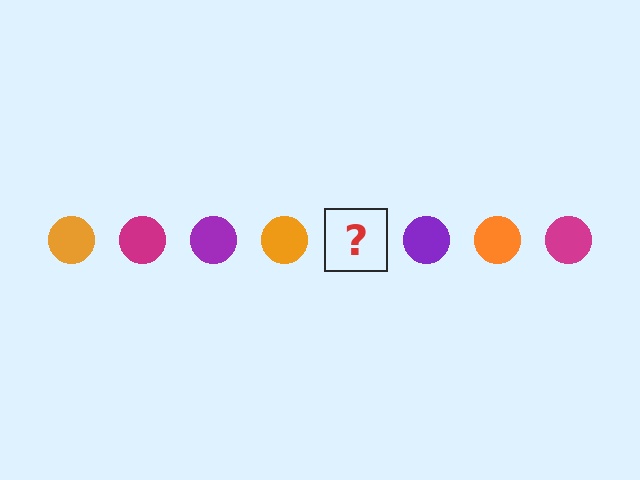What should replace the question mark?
The question mark should be replaced with a magenta circle.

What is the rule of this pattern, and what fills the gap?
The rule is that the pattern cycles through orange, magenta, purple circles. The gap should be filled with a magenta circle.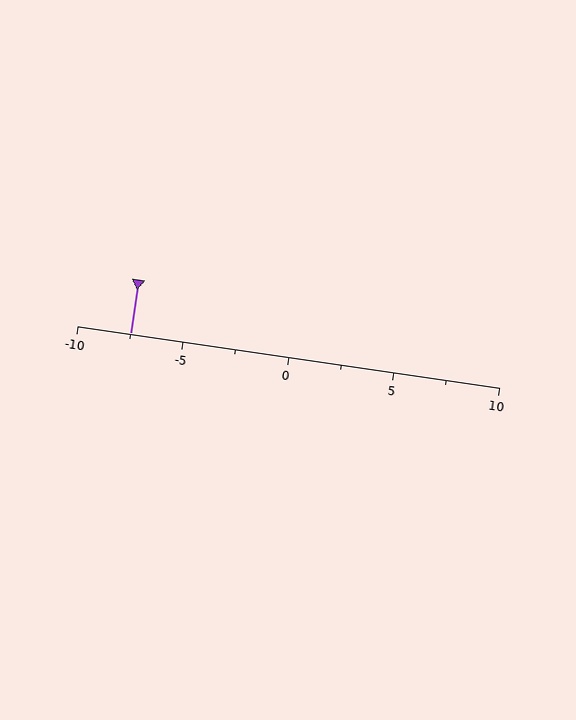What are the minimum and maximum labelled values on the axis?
The axis runs from -10 to 10.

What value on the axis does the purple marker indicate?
The marker indicates approximately -7.5.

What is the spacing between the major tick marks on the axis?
The major ticks are spaced 5 apart.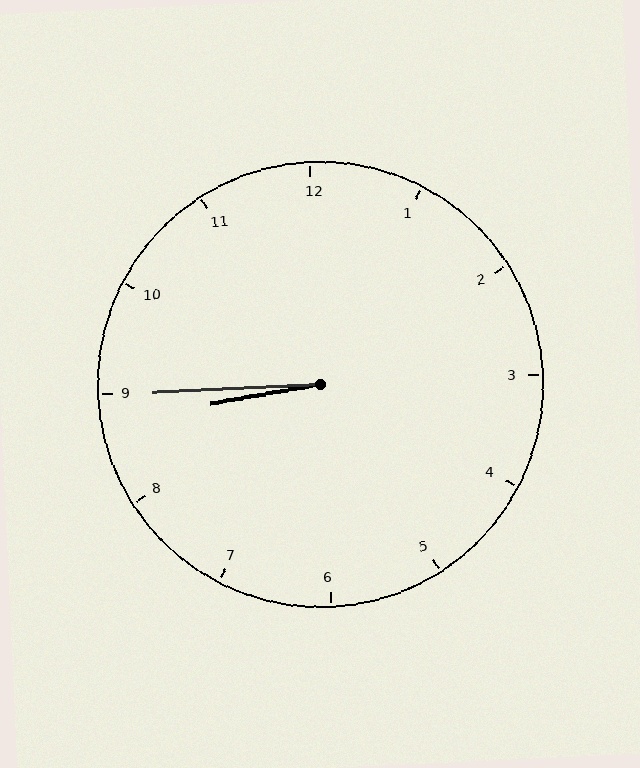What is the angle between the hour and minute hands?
Approximately 8 degrees.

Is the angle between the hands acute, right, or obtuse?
It is acute.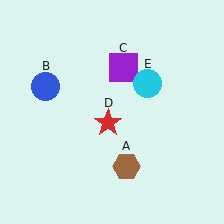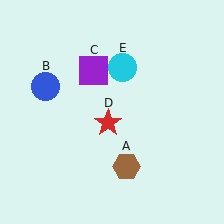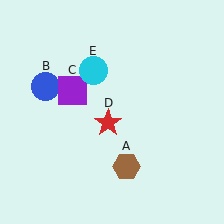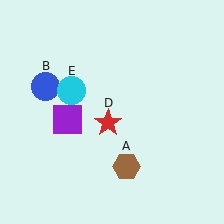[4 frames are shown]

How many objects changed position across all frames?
2 objects changed position: purple square (object C), cyan circle (object E).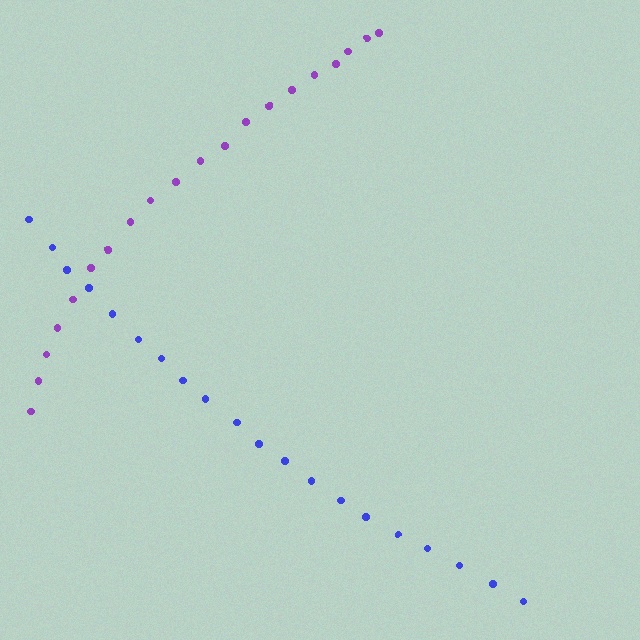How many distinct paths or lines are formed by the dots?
There are 2 distinct paths.